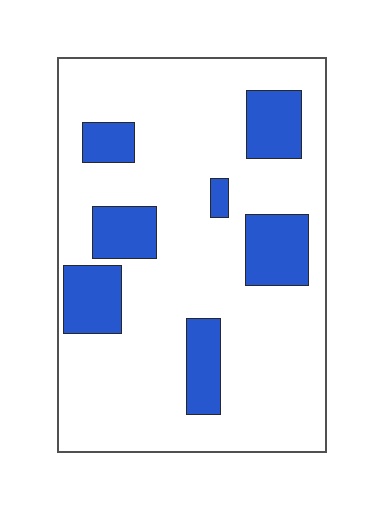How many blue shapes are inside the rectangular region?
7.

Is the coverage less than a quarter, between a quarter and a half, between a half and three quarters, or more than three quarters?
Less than a quarter.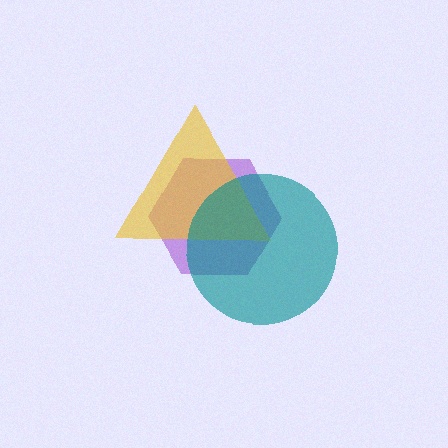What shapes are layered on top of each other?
The layered shapes are: a purple hexagon, a yellow triangle, a teal circle.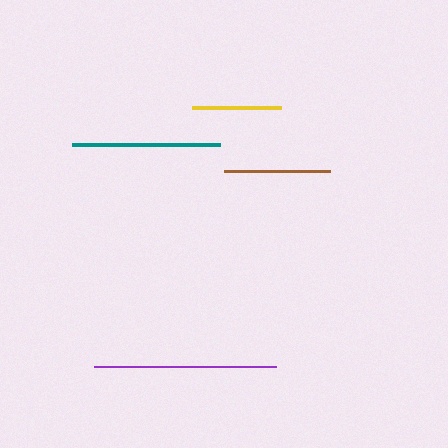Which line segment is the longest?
The purple line is the longest at approximately 182 pixels.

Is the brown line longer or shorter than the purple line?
The purple line is longer than the brown line.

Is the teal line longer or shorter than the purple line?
The purple line is longer than the teal line.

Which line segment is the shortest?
The yellow line is the shortest at approximately 89 pixels.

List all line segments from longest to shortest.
From longest to shortest: purple, teal, brown, yellow.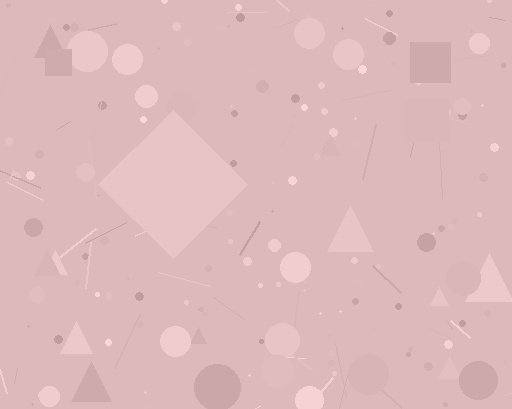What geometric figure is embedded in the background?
A diamond is embedded in the background.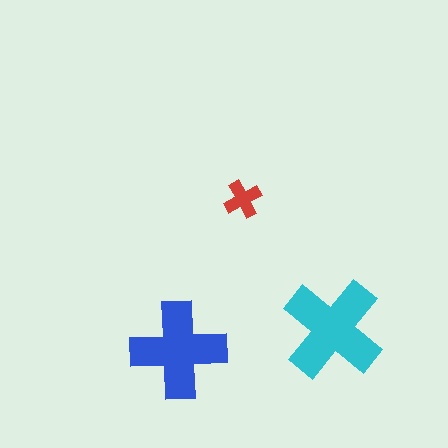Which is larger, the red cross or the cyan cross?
The cyan one.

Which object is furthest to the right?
The cyan cross is rightmost.